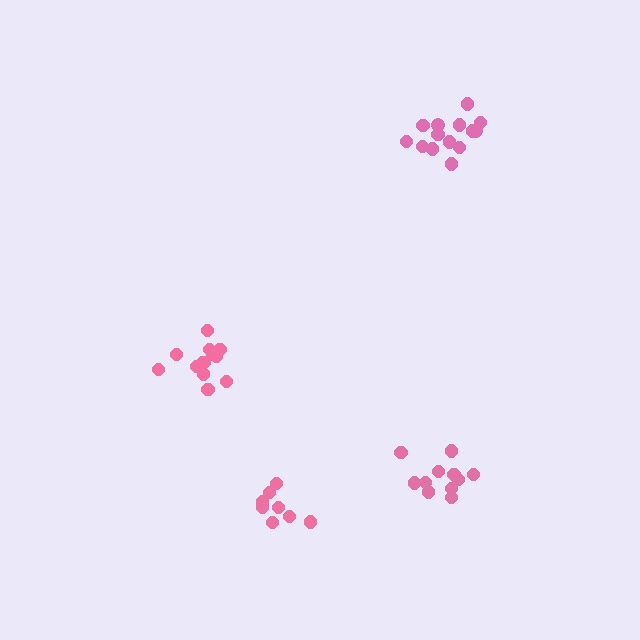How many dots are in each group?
Group 1: 8 dots, Group 2: 14 dots, Group 3: 14 dots, Group 4: 12 dots (48 total).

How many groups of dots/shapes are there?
There are 4 groups.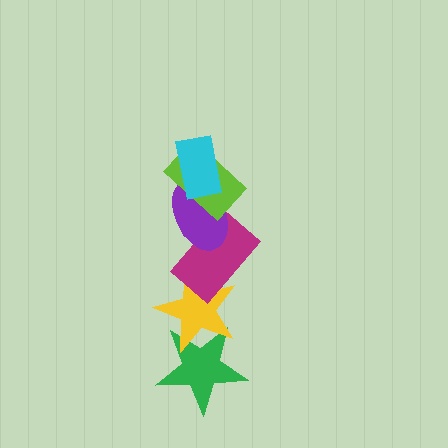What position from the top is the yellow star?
The yellow star is 5th from the top.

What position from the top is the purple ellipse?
The purple ellipse is 3rd from the top.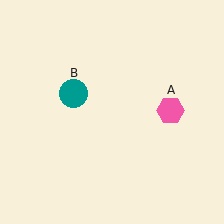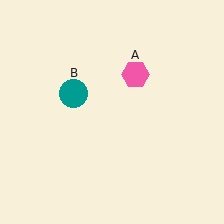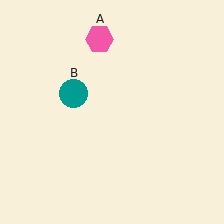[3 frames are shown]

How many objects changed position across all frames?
1 object changed position: pink hexagon (object A).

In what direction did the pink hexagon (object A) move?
The pink hexagon (object A) moved up and to the left.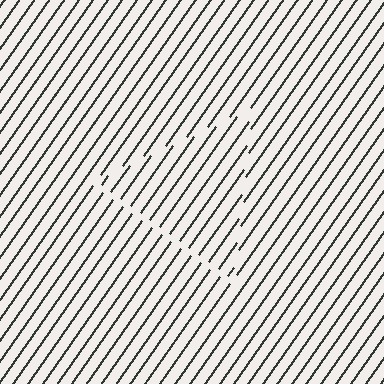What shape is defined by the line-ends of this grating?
An illusory triangle. The interior of the shape contains the same grating, shifted by half a period — the contour is defined by the phase discontinuity where line-ends from the inner and outer gratings abut.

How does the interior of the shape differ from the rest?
The interior of the shape contains the same grating, shifted by half a period — the contour is defined by the phase discontinuity where line-ends from the inner and outer gratings abut.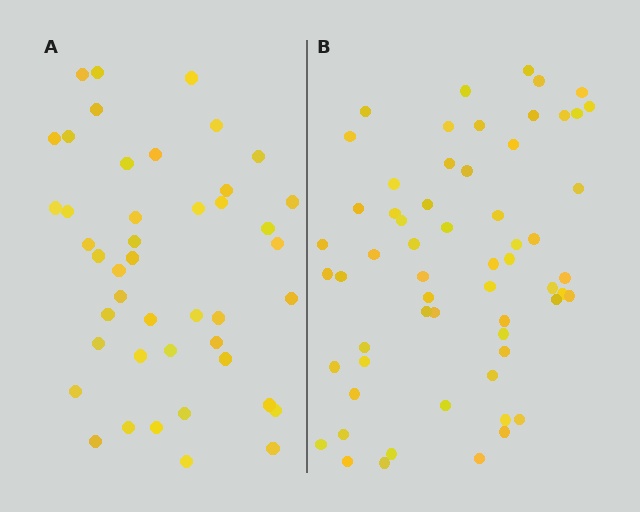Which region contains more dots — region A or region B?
Region B (the right region) has more dots.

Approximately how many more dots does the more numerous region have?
Region B has approximately 15 more dots than region A.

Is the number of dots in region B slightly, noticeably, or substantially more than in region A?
Region B has noticeably more, but not dramatically so. The ratio is roughly 1.4 to 1.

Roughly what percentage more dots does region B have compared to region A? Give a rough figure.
About 35% more.